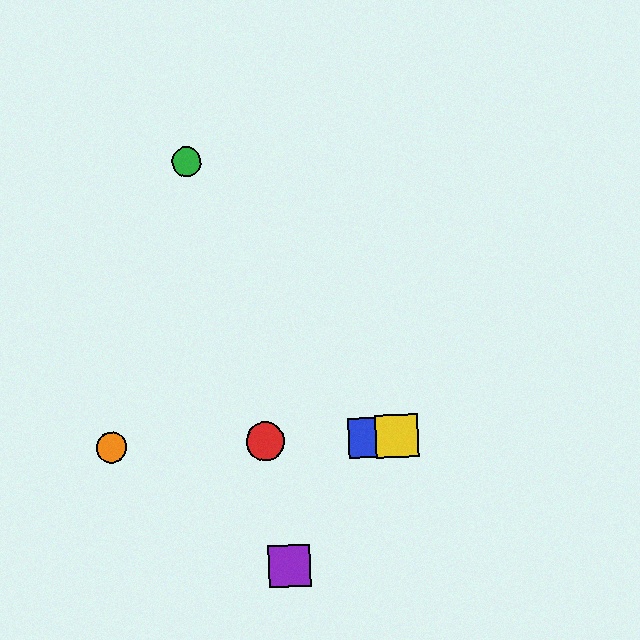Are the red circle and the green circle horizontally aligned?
No, the red circle is at y≈442 and the green circle is at y≈162.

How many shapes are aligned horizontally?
4 shapes (the red circle, the blue square, the yellow square, the orange circle) are aligned horizontally.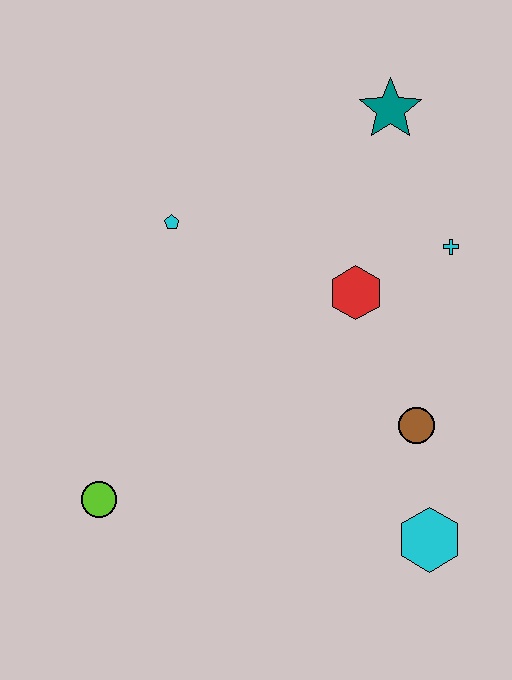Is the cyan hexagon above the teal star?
No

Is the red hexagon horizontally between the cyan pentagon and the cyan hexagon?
Yes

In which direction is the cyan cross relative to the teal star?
The cyan cross is below the teal star.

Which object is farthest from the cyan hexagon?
The teal star is farthest from the cyan hexagon.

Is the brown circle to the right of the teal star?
Yes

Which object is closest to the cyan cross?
The red hexagon is closest to the cyan cross.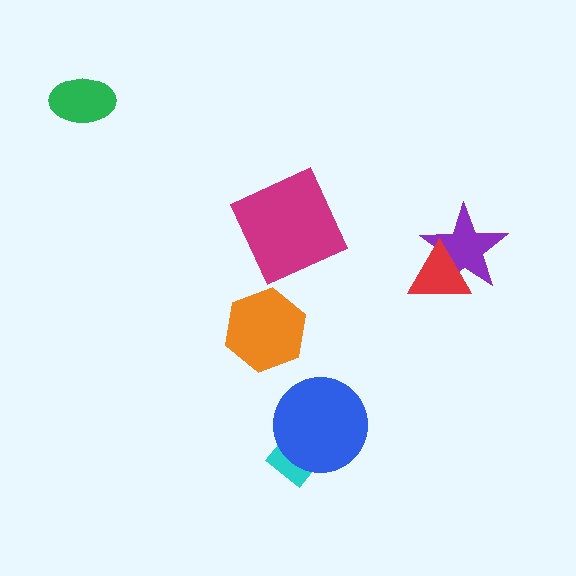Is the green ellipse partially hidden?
No, no other shape covers it.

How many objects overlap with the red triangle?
1 object overlaps with the red triangle.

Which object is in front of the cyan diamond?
The blue circle is in front of the cyan diamond.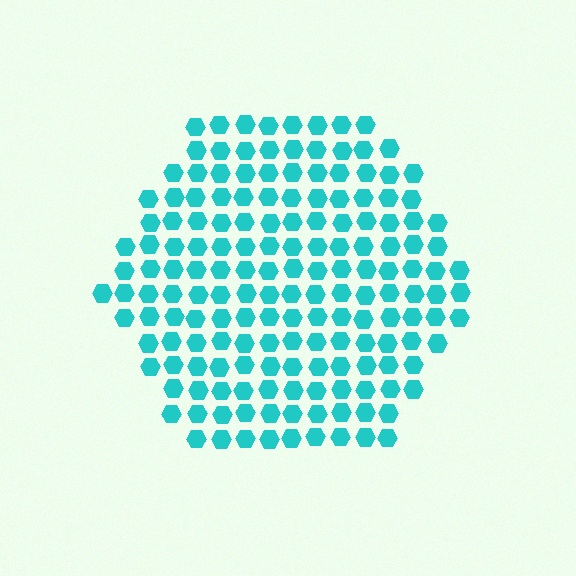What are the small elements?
The small elements are hexagons.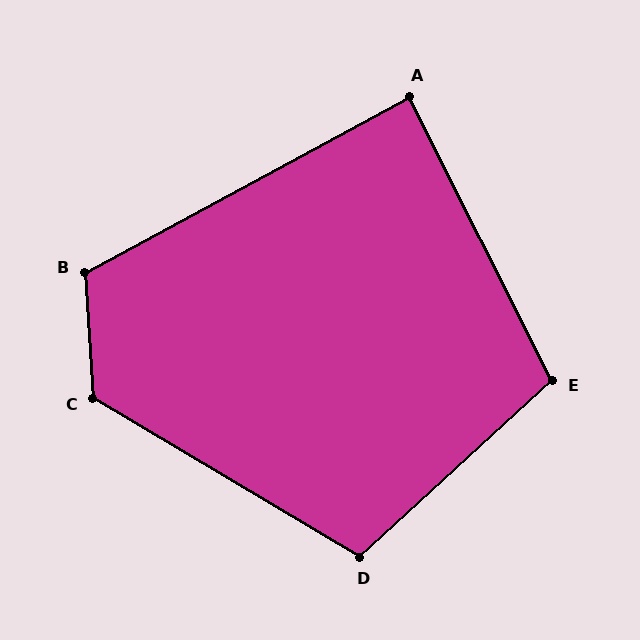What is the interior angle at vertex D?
Approximately 107 degrees (obtuse).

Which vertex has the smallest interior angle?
A, at approximately 88 degrees.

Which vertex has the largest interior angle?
C, at approximately 125 degrees.